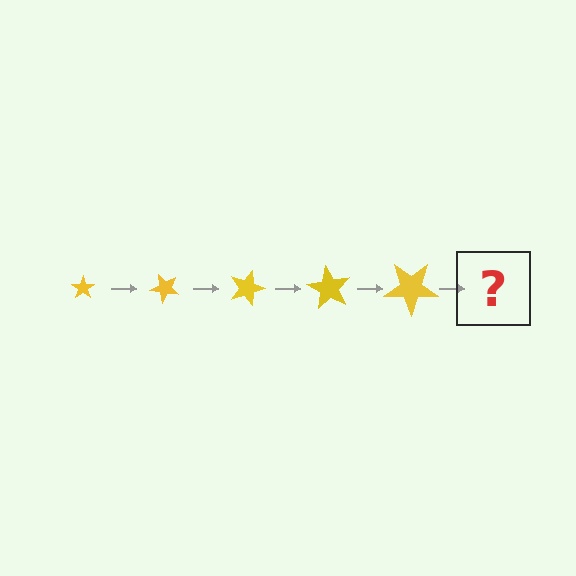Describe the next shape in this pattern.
It should be a star, larger than the previous one and rotated 225 degrees from the start.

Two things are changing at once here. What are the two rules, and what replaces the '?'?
The two rules are that the star grows larger each step and it rotates 45 degrees each step. The '?' should be a star, larger than the previous one and rotated 225 degrees from the start.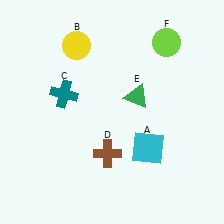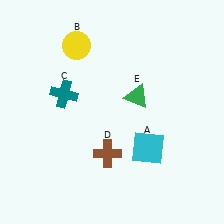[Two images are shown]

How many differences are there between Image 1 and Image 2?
There is 1 difference between the two images.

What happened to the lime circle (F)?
The lime circle (F) was removed in Image 2. It was in the top-right area of Image 1.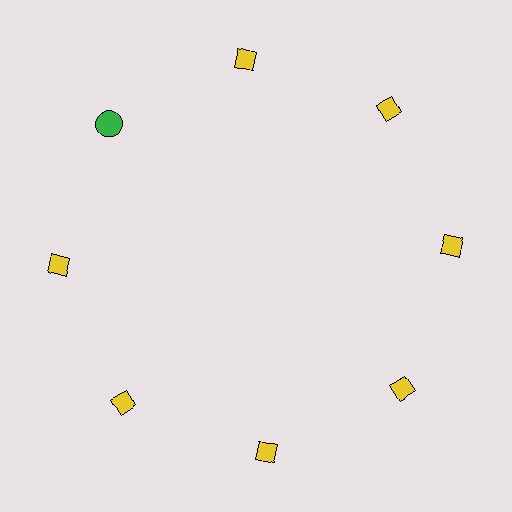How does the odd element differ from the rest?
It differs in both color (green instead of yellow) and shape (circle instead of diamond).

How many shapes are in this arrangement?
There are 8 shapes arranged in a ring pattern.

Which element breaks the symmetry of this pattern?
The green circle at roughly the 10 o'clock position breaks the symmetry. All other shapes are yellow diamonds.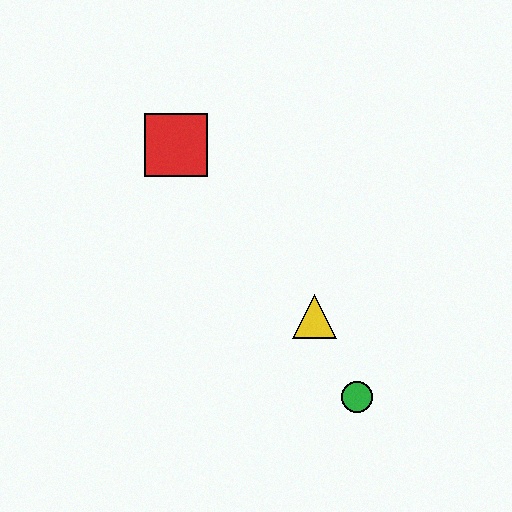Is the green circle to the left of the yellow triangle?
No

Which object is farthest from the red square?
The green circle is farthest from the red square.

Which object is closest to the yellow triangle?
The green circle is closest to the yellow triangle.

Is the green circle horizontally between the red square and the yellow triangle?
No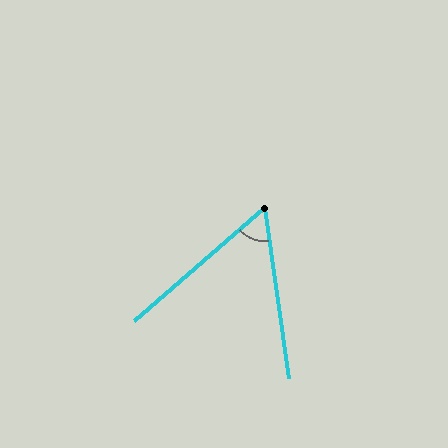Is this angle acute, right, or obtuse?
It is acute.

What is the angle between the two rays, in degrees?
Approximately 57 degrees.